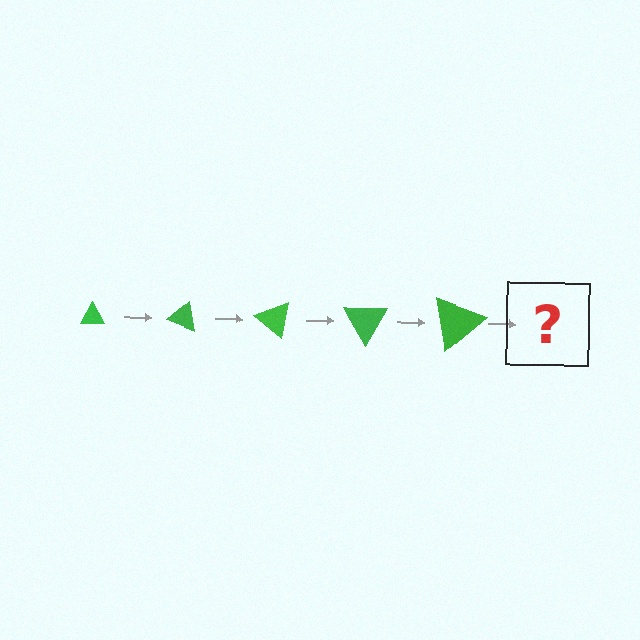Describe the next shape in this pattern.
It should be a triangle, larger than the previous one and rotated 100 degrees from the start.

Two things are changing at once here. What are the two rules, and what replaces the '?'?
The two rules are that the triangle grows larger each step and it rotates 20 degrees each step. The '?' should be a triangle, larger than the previous one and rotated 100 degrees from the start.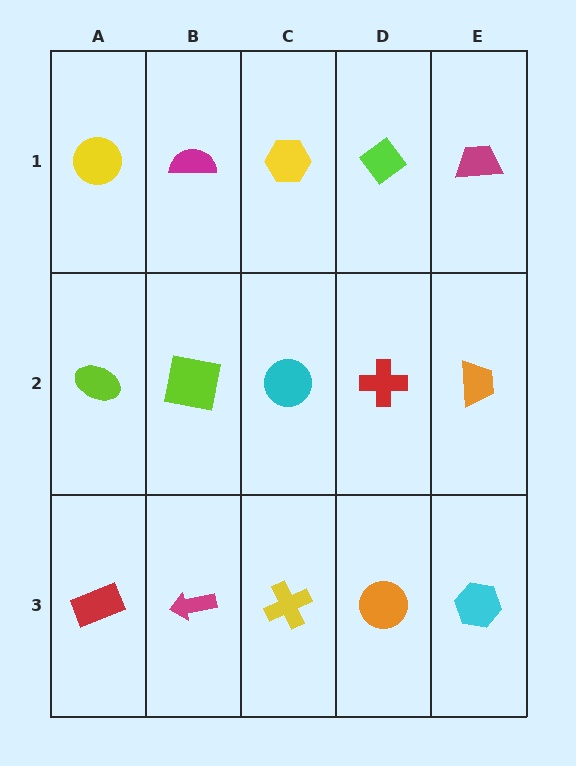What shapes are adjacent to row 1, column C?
A cyan circle (row 2, column C), a magenta semicircle (row 1, column B), a lime diamond (row 1, column D).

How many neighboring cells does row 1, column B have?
3.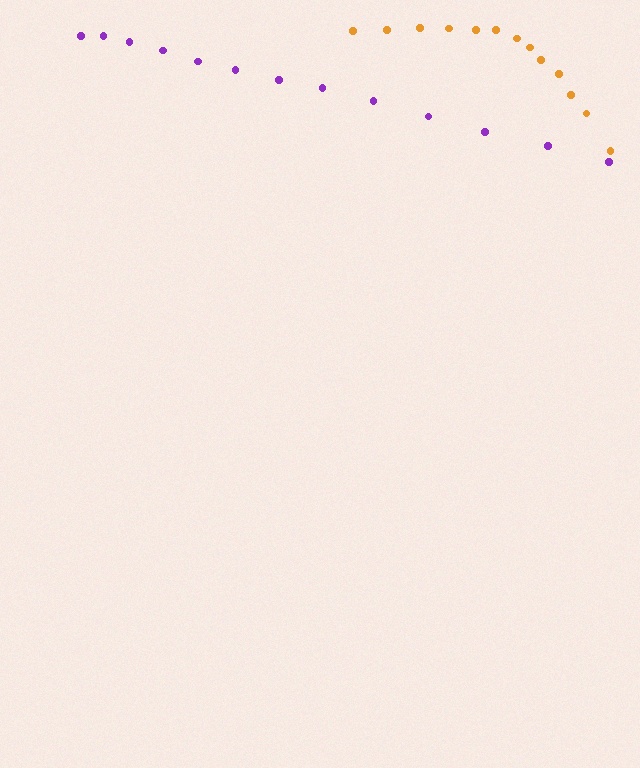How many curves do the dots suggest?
There are 2 distinct paths.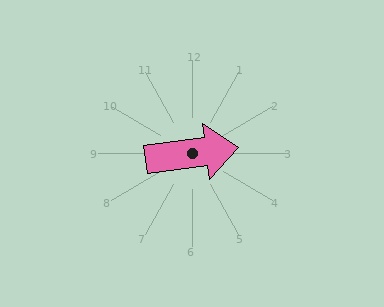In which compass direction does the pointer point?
East.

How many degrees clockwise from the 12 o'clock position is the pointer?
Approximately 82 degrees.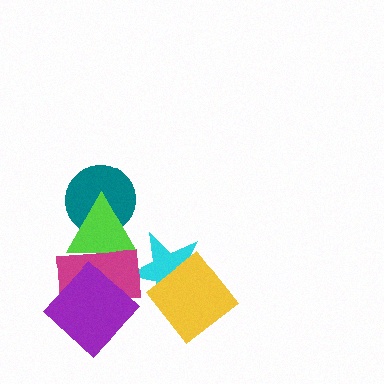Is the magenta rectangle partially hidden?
Yes, it is partially covered by another shape.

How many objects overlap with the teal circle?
1 object overlaps with the teal circle.